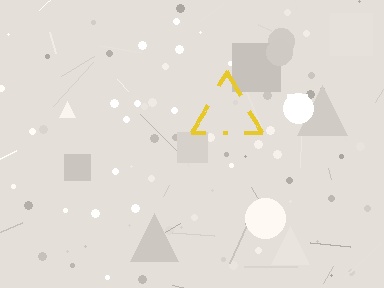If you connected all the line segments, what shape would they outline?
They would outline a triangle.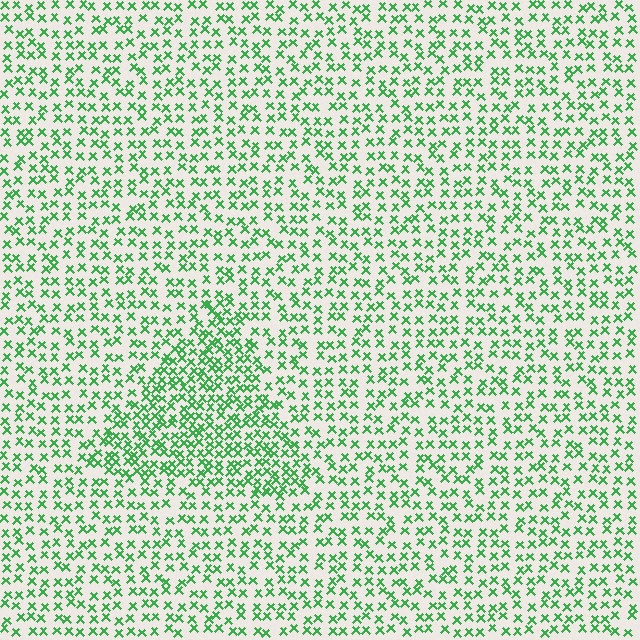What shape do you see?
I see a triangle.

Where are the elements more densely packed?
The elements are more densely packed inside the triangle boundary.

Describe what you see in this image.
The image contains small green elements arranged at two different densities. A triangle-shaped region is visible where the elements are more densely packed than the surrounding area.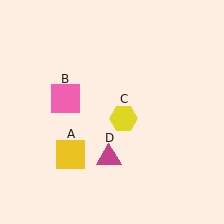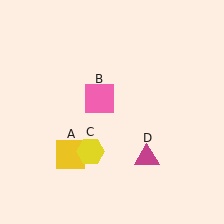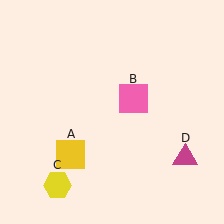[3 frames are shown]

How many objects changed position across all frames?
3 objects changed position: pink square (object B), yellow hexagon (object C), magenta triangle (object D).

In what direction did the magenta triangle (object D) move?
The magenta triangle (object D) moved right.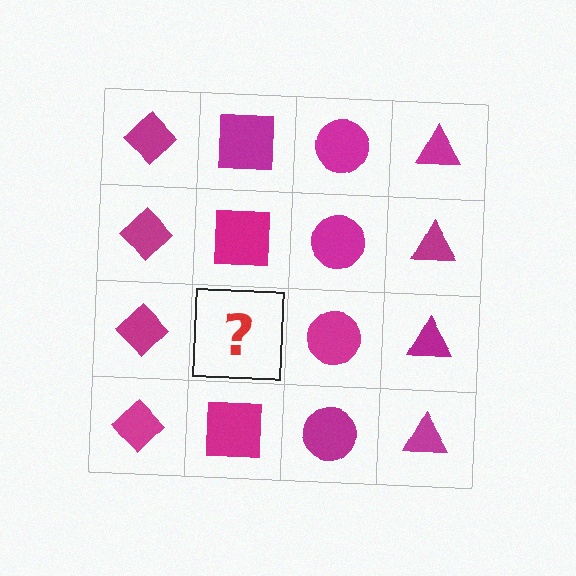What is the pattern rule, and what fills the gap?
The rule is that each column has a consistent shape. The gap should be filled with a magenta square.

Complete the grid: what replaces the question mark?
The question mark should be replaced with a magenta square.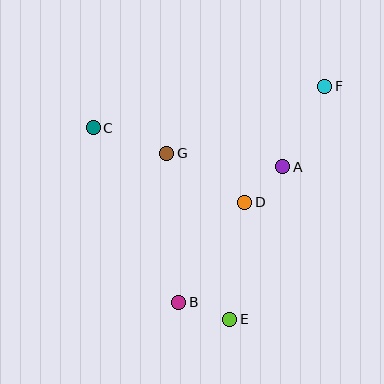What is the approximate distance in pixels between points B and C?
The distance between B and C is approximately 194 pixels.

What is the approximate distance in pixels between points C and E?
The distance between C and E is approximately 235 pixels.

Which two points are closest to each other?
Points A and D are closest to each other.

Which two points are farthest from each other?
Points B and F are farthest from each other.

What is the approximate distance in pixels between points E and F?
The distance between E and F is approximately 252 pixels.